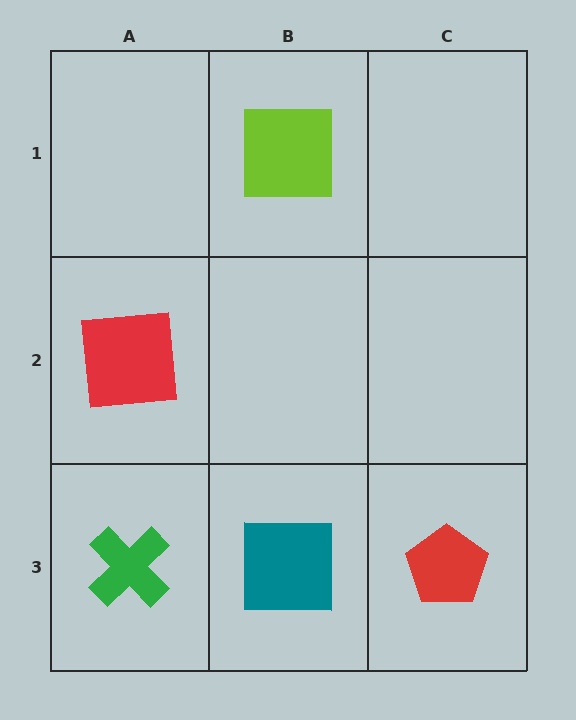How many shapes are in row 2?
1 shape.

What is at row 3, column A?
A green cross.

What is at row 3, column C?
A red pentagon.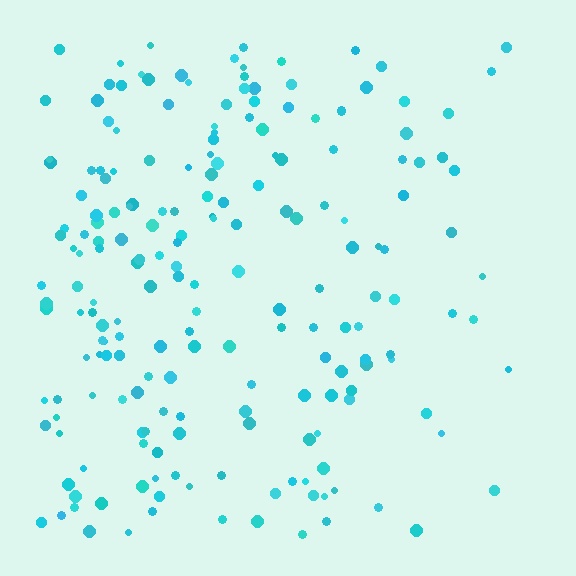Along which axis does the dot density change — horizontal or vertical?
Horizontal.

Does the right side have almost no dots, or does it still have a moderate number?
Still a moderate number, just noticeably fewer than the left.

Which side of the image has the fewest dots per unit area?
The right.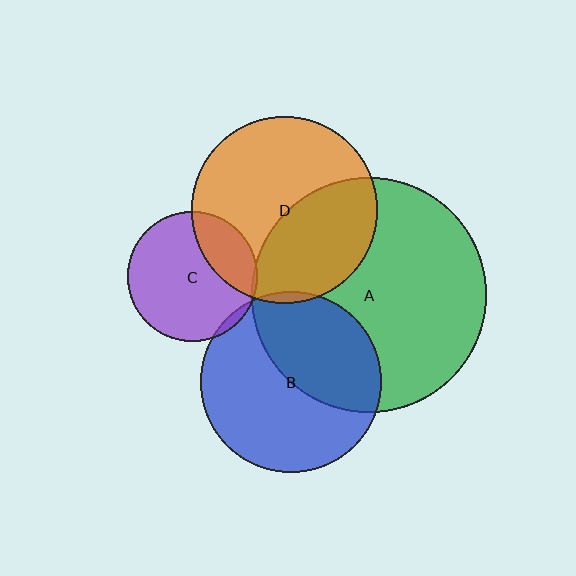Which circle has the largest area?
Circle A (green).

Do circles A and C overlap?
Yes.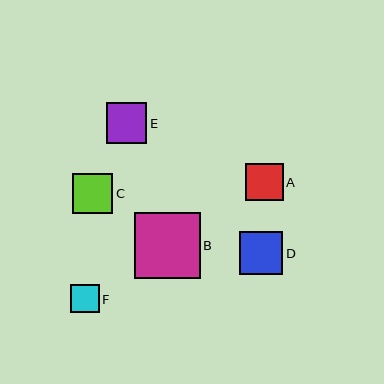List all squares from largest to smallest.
From largest to smallest: B, D, E, C, A, F.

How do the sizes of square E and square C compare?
Square E and square C are approximately the same size.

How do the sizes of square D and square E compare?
Square D and square E are approximately the same size.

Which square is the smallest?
Square F is the smallest with a size of approximately 28 pixels.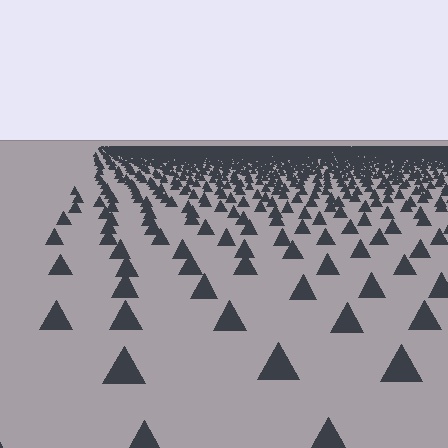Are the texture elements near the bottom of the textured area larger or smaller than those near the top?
Larger. Near the bottom, elements are closer to the viewer and appear at a bigger on-screen size.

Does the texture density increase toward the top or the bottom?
Density increases toward the top.